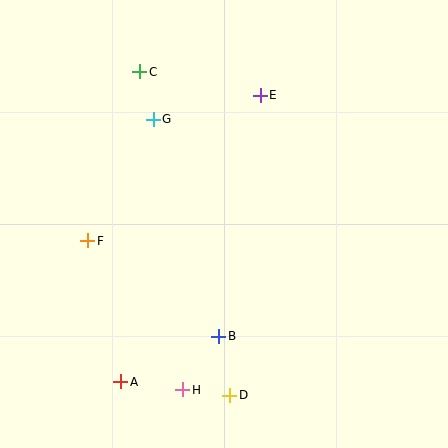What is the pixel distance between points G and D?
The distance between G and D is 286 pixels.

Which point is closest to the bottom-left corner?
Point A is closest to the bottom-left corner.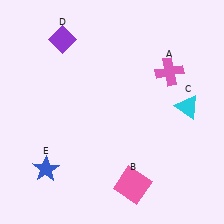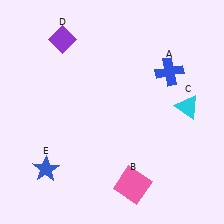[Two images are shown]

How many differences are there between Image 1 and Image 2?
There is 1 difference between the two images.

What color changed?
The cross (A) changed from pink in Image 1 to blue in Image 2.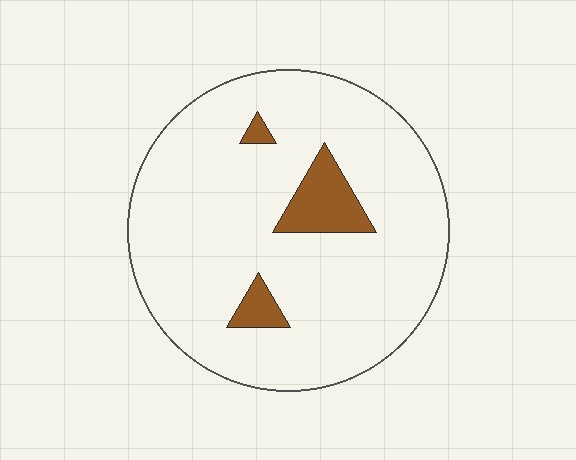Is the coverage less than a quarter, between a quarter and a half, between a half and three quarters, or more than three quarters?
Less than a quarter.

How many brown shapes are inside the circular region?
3.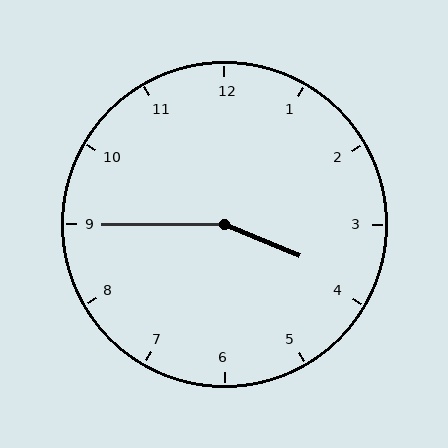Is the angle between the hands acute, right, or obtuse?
It is obtuse.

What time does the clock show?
3:45.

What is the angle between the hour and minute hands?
Approximately 158 degrees.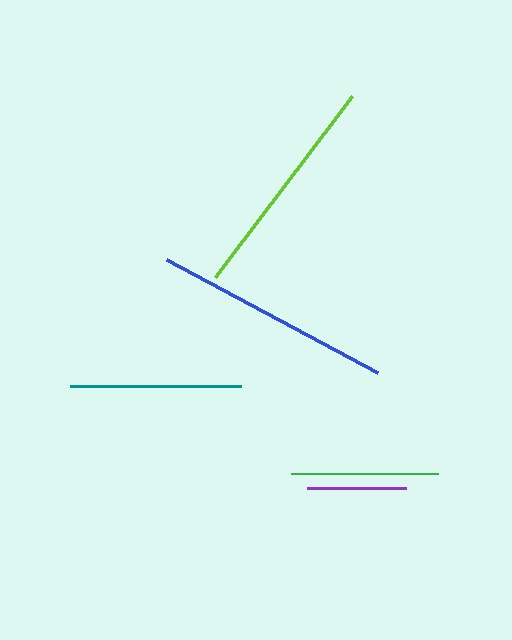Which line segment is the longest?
The blue line is the longest at approximately 239 pixels.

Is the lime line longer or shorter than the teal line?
The lime line is longer than the teal line.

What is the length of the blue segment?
The blue segment is approximately 239 pixels long.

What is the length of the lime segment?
The lime segment is approximately 227 pixels long.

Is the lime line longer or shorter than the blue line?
The blue line is longer than the lime line.